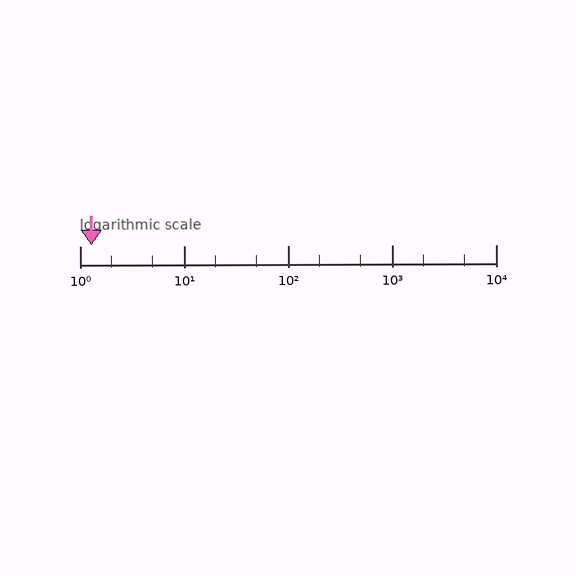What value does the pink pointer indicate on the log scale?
The pointer indicates approximately 1.3.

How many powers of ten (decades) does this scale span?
The scale spans 4 decades, from 1 to 10000.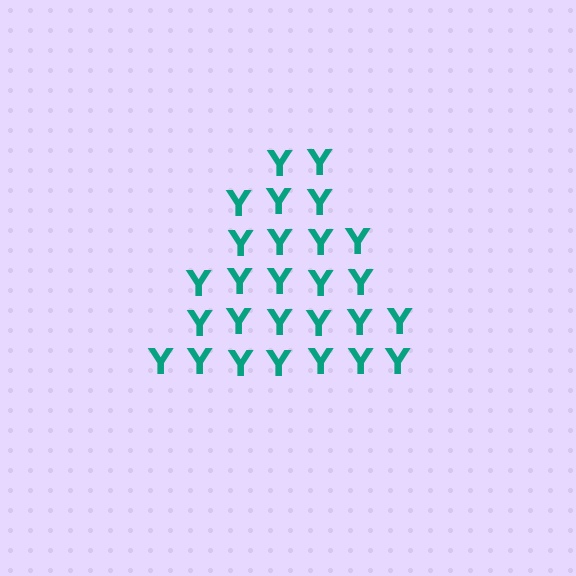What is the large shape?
The large shape is a triangle.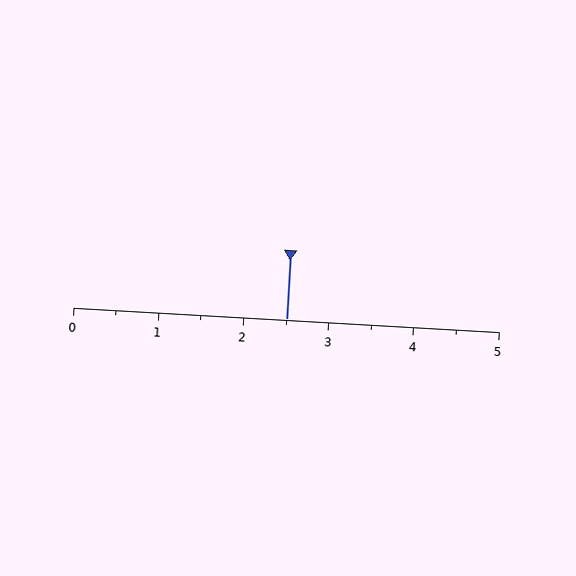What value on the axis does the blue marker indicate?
The marker indicates approximately 2.5.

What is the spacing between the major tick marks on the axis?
The major ticks are spaced 1 apart.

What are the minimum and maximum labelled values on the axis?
The axis runs from 0 to 5.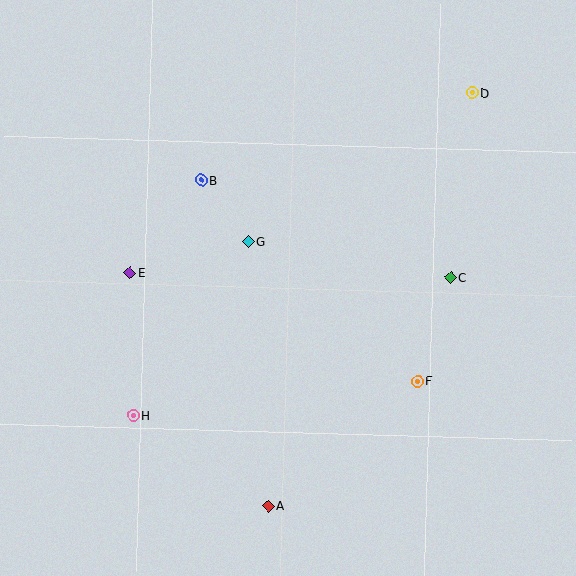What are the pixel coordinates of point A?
Point A is at (268, 506).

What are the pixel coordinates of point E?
Point E is at (130, 273).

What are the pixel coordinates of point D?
Point D is at (472, 93).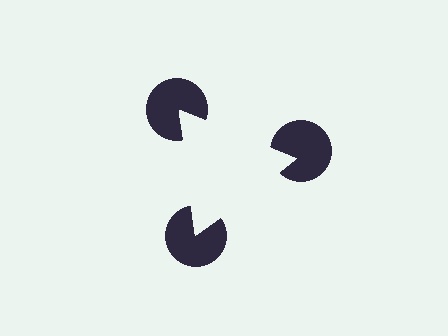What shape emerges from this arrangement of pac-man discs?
An illusory triangle — its edges are inferred from the aligned wedge cuts in the pac-man discs, not physically drawn.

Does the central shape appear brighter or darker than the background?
It typically appears slightly brighter than the background, even though no actual brightness change is drawn.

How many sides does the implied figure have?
3 sides.